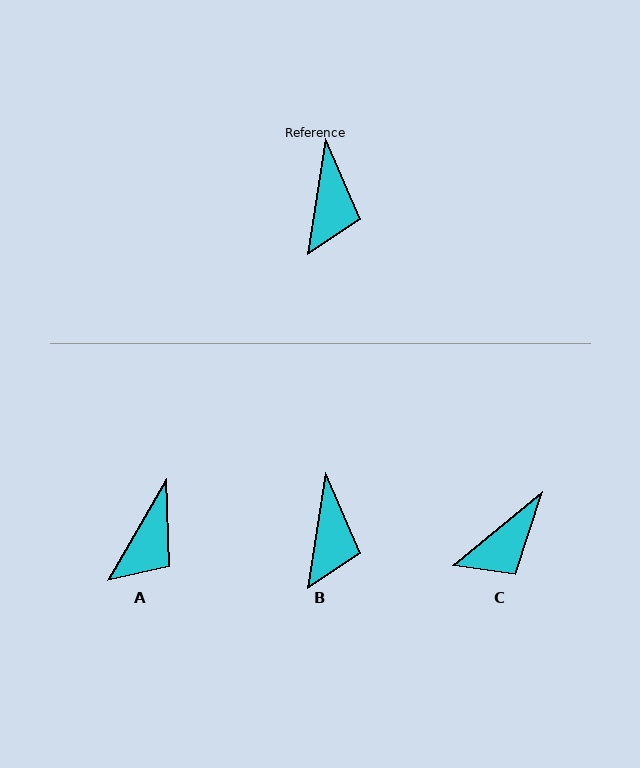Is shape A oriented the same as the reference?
No, it is off by about 21 degrees.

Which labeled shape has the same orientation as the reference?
B.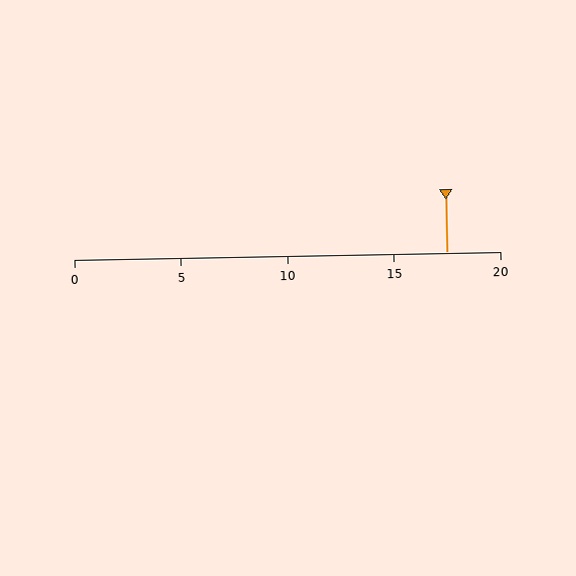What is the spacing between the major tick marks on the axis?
The major ticks are spaced 5 apart.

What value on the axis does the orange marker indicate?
The marker indicates approximately 17.5.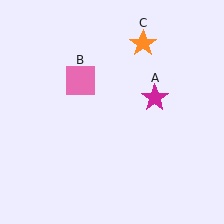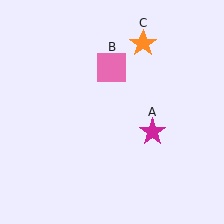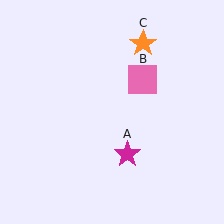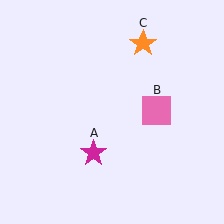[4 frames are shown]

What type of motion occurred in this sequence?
The magenta star (object A), pink square (object B) rotated clockwise around the center of the scene.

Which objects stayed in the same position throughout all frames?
Orange star (object C) remained stationary.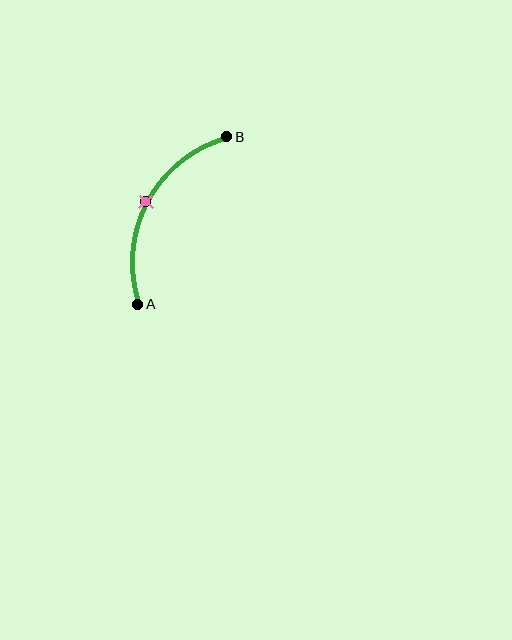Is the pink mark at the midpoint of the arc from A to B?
Yes. The pink mark lies on the arc at equal arc-length from both A and B — it is the arc midpoint.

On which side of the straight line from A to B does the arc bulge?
The arc bulges to the left of the straight line connecting A and B.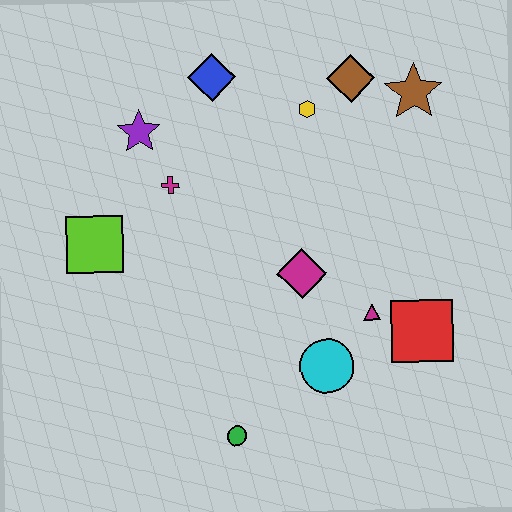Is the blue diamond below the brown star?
No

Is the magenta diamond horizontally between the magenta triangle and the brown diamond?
No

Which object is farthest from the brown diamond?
The green circle is farthest from the brown diamond.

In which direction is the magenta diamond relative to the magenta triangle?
The magenta diamond is to the left of the magenta triangle.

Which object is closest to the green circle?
The cyan circle is closest to the green circle.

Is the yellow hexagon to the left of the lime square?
No